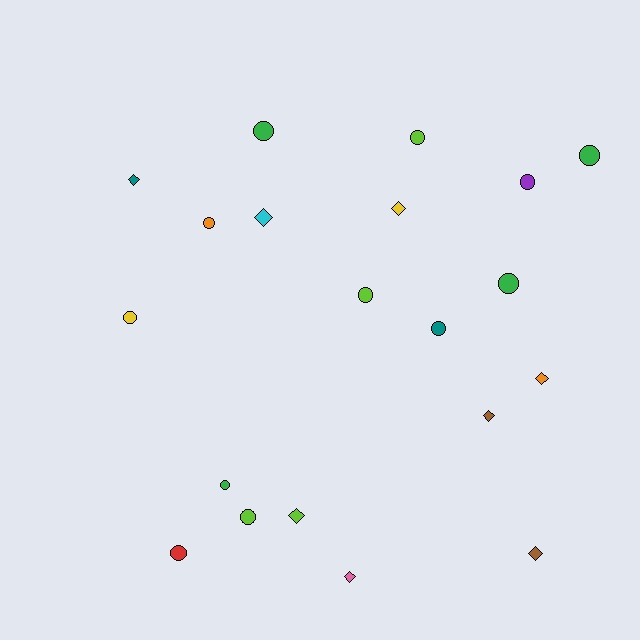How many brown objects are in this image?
There are 2 brown objects.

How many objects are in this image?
There are 20 objects.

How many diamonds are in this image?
There are 8 diamonds.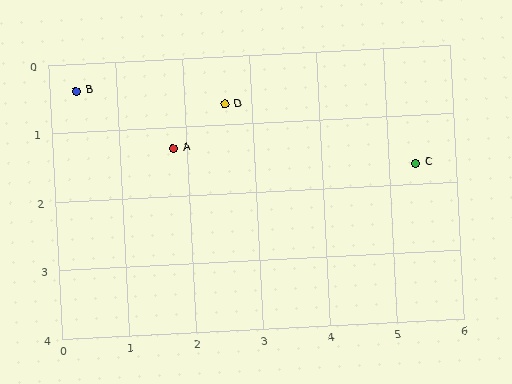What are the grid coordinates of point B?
Point B is at approximately (0.4, 0.4).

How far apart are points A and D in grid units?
Points A and D are about 1.0 grid units apart.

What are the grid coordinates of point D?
Point D is at approximately (2.6, 0.7).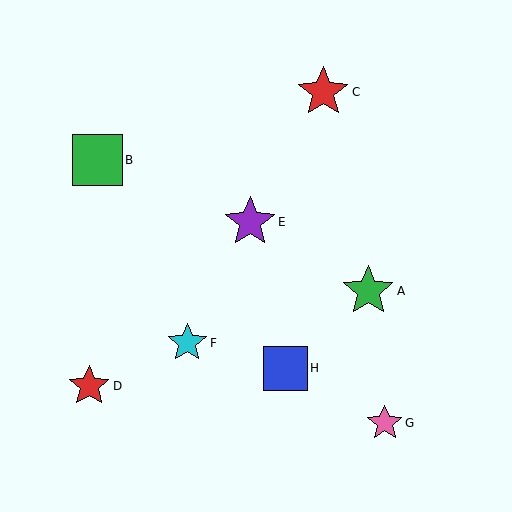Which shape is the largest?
The green star (labeled A) is the largest.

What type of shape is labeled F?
Shape F is a cyan star.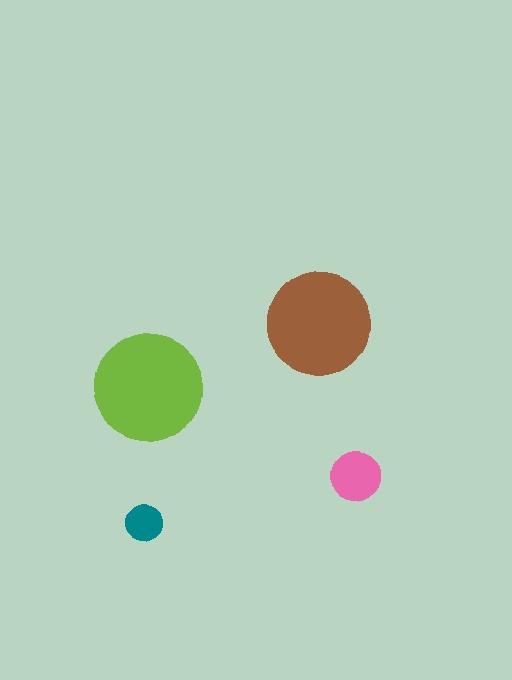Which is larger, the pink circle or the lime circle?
The lime one.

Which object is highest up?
The brown circle is topmost.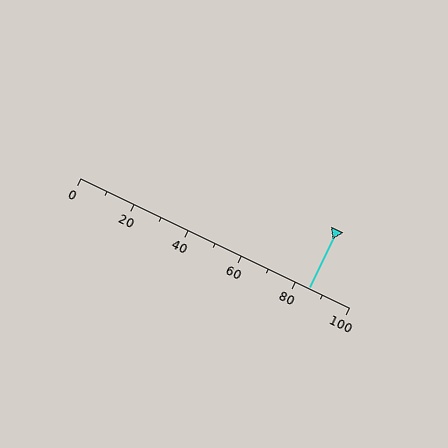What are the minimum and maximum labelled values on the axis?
The axis runs from 0 to 100.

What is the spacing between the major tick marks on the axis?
The major ticks are spaced 20 apart.